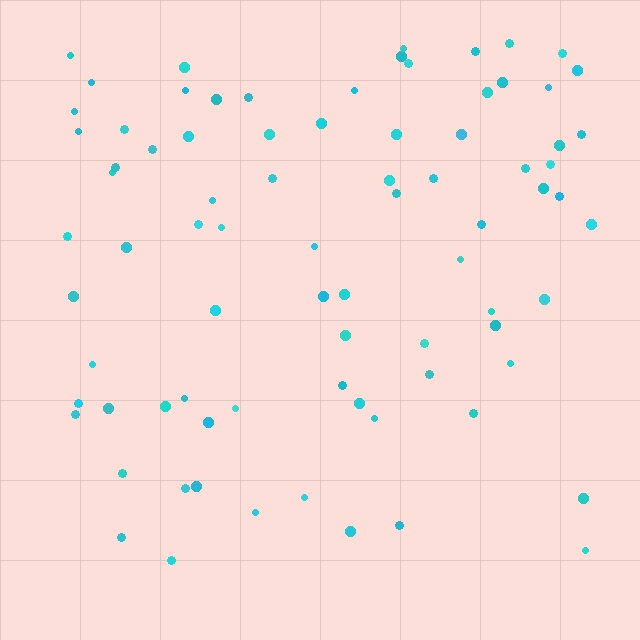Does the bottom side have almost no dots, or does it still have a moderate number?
Still a moderate number, just noticeably fewer than the top.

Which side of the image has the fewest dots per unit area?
The bottom.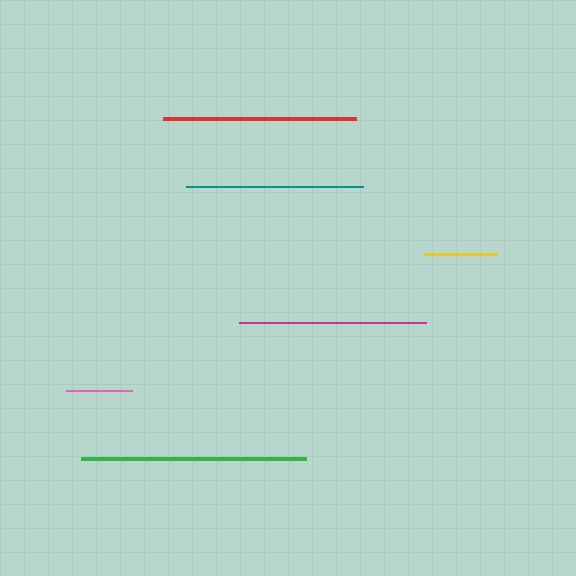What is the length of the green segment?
The green segment is approximately 225 pixels long.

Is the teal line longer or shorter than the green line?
The green line is longer than the teal line.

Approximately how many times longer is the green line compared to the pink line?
The green line is approximately 3.4 times the length of the pink line.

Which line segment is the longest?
The green line is the longest at approximately 225 pixels.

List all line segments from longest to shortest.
From longest to shortest: green, red, magenta, teal, yellow, pink.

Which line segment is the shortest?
The pink line is the shortest at approximately 66 pixels.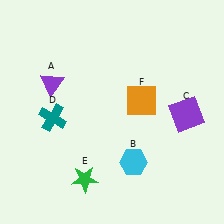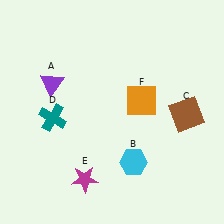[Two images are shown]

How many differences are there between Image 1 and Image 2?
There are 2 differences between the two images.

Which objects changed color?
C changed from purple to brown. E changed from green to magenta.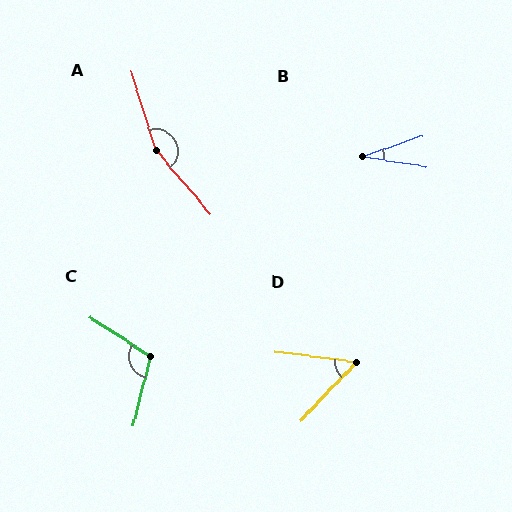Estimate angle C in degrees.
Approximately 109 degrees.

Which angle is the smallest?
B, at approximately 28 degrees.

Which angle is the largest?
A, at approximately 156 degrees.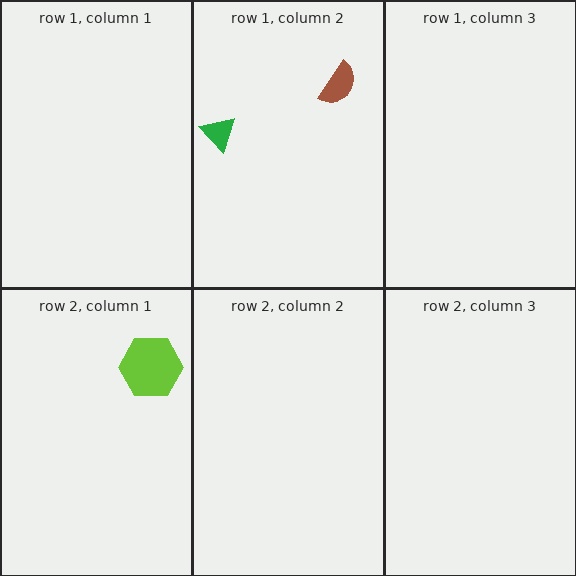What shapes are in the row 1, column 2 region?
The green triangle, the brown semicircle.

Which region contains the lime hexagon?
The row 2, column 1 region.